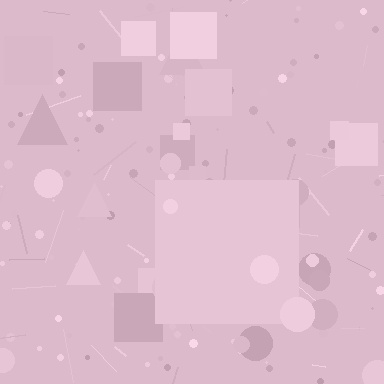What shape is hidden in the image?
A square is hidden in the image.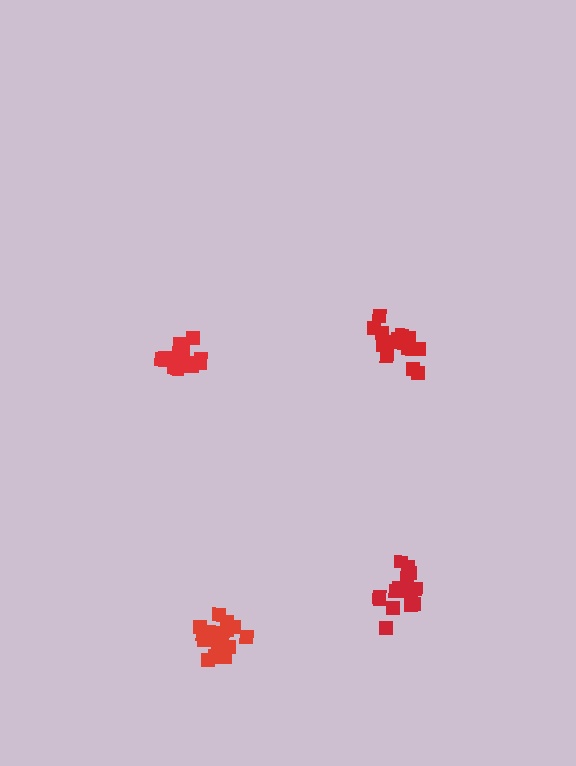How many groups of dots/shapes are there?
There are 4 groups.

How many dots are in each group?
Group 1: 17 dots, Group 2: 14 dots, Group 3: 14 dots, Group 4: 16 dots (61 total).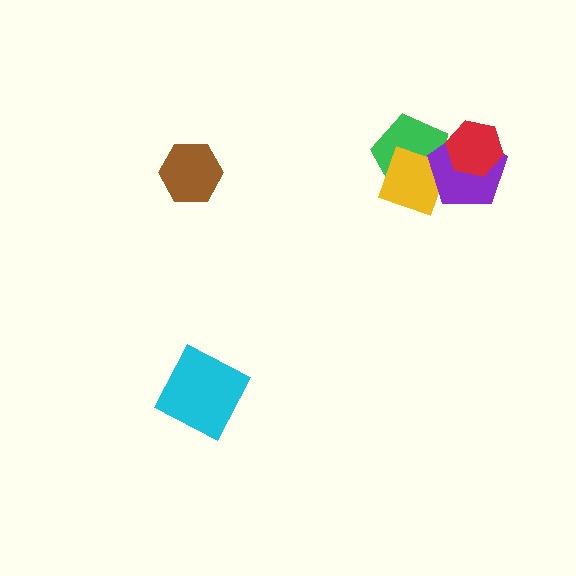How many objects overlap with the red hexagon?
2 objects overlap with the red hexagon.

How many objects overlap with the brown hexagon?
0 objects overlap with the brown hexagon.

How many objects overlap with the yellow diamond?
2 objects overlap with the yellow diamond.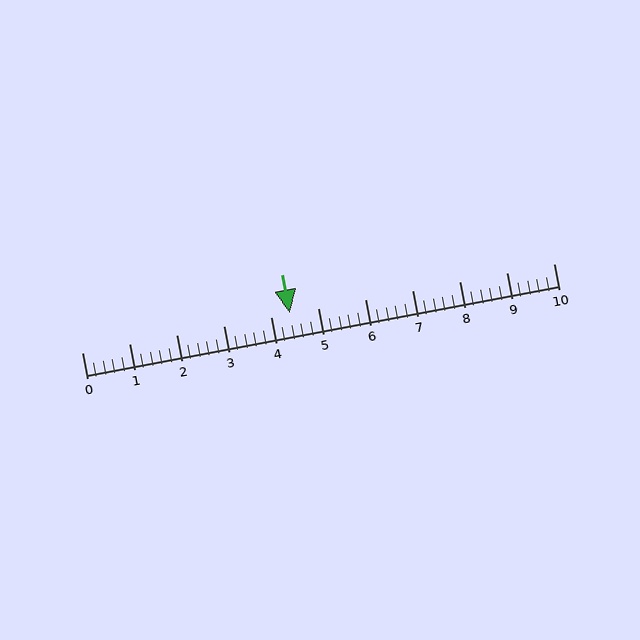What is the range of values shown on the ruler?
The ruler shows values from 0 to 10.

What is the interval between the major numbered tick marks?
The major tick marks are spaced 1 units apart.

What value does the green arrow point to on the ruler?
The green arrow points to approximately 4.4.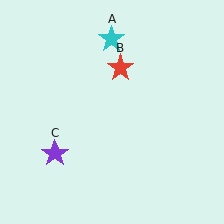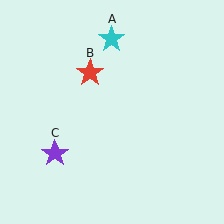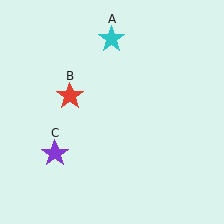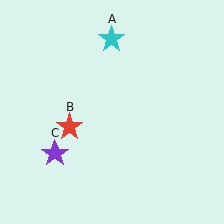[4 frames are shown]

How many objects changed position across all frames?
1 object changed position: red star (object B).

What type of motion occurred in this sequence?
The red star (object B) rotated counterclockwise around the center of the scene.